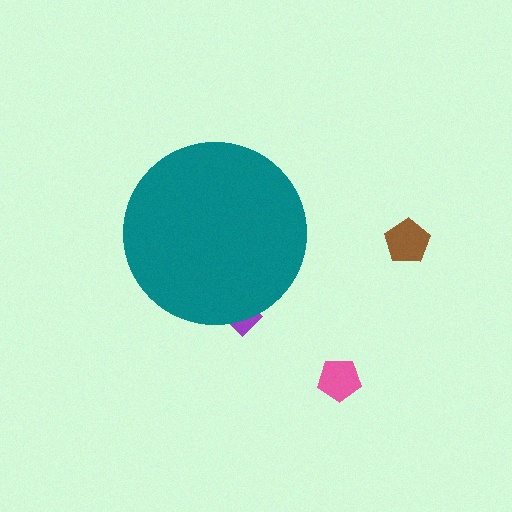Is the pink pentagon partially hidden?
No, the pink pentagon is fully visible.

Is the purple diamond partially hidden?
Yes, the purple diamond is partially hidden behind the teal circle.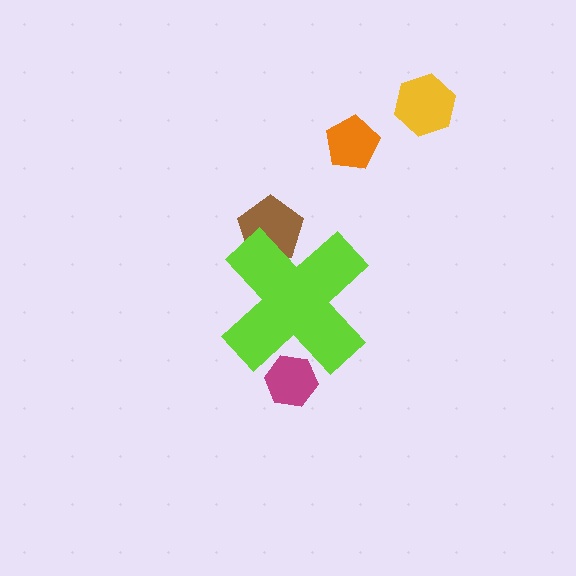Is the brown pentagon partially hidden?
Yes, the brown pentagon is partially hidden behind the lime cross.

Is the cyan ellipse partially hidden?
Yes, the cyan ellipse is partially hidden behind the lime cross.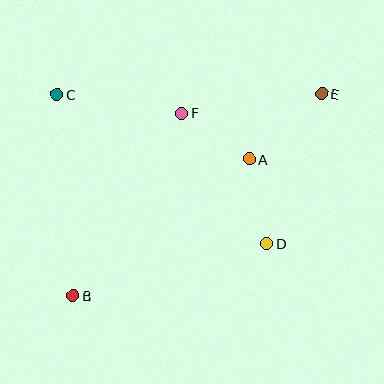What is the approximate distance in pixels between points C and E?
The distance between C and E is approximately 265 pixels.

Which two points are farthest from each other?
Points B and E are farthest from each other.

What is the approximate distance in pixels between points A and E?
The distance between A and E is approximately 98 pixels.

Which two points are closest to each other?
Points A and F are closest to each other.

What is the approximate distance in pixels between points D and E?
The distance between D and E is approximately 160 pixels.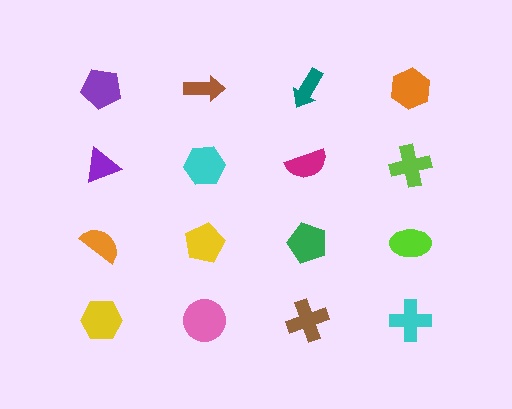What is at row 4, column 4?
A cyan cross.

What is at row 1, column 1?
A purple pentagon.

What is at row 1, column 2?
A brown arrow.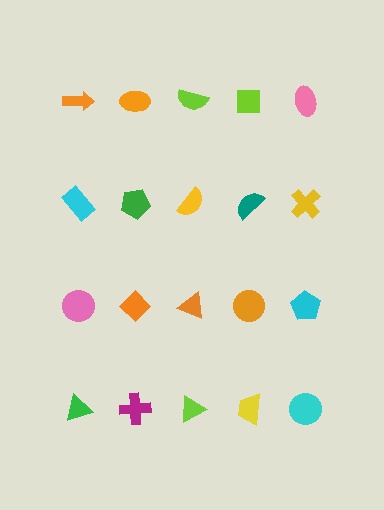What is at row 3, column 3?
An orange triangle.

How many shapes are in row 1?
5 shapes.